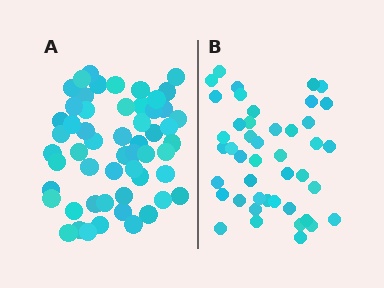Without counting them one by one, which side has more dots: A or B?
Region A (the left region) has more dots.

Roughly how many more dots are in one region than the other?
Region A has roughly 12 or so more dots than region B.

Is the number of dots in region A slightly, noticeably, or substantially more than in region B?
Region A has noticeably more, but not dramatically so. The ratio is roughly 1.2 to 1.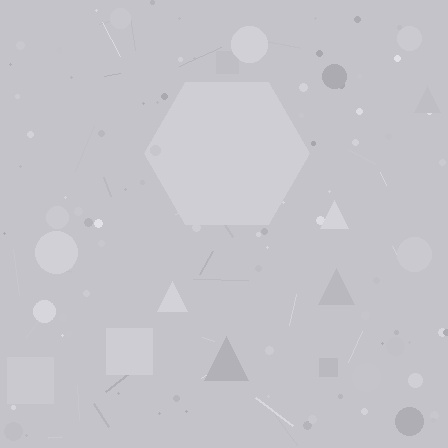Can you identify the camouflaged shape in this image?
The camouflaged shape is a hexagon.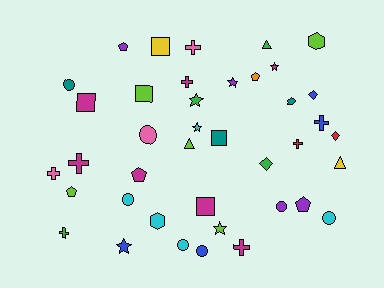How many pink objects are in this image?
There are 3 pink objects.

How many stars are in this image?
There are 6 stars.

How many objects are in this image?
There are 40 objects.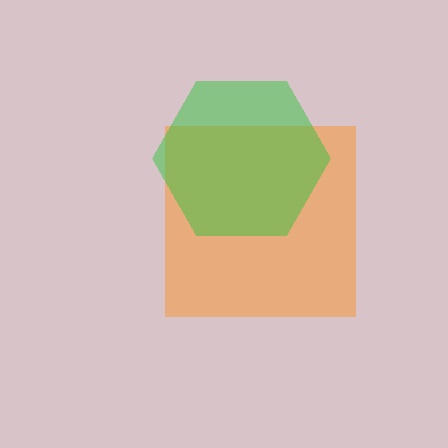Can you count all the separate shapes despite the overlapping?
Yes, there are 2 separate shapes.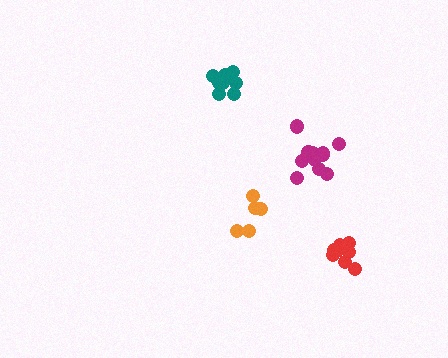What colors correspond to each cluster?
The clusters are colored: red, orange, teal, magenta.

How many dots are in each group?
Group 1: 8 dots, Group 2: 5 dots, Group 3: 9 dots, Group 4: 11 dots (33 total).